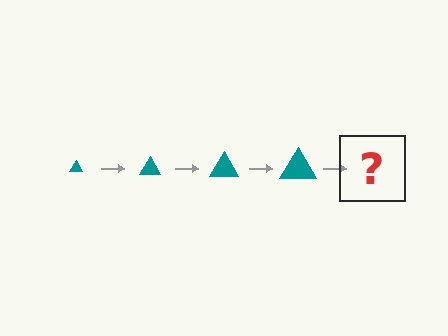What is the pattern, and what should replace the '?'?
The pattern is that the triangle gets progressively larger each step. The '?' should be a teal triangle, larger than the previous one.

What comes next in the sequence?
The next element should be a teal triangle, larger than the previous one.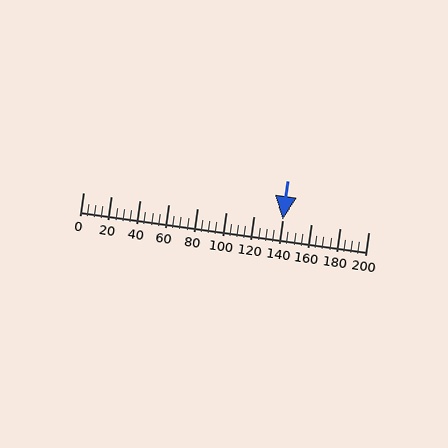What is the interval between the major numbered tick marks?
The major tick marks are spaced 20 units apart.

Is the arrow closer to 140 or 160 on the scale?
The arrow is closer to 140.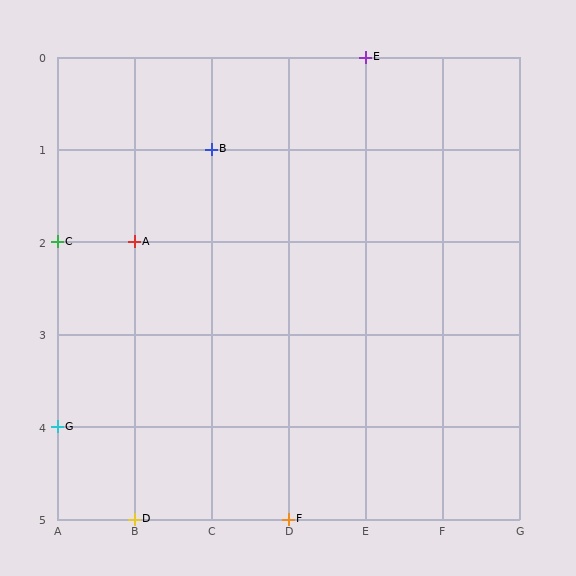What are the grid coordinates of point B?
Point B is at grid coordinates (C, 1).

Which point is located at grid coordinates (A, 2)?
Point C is at (A, 2).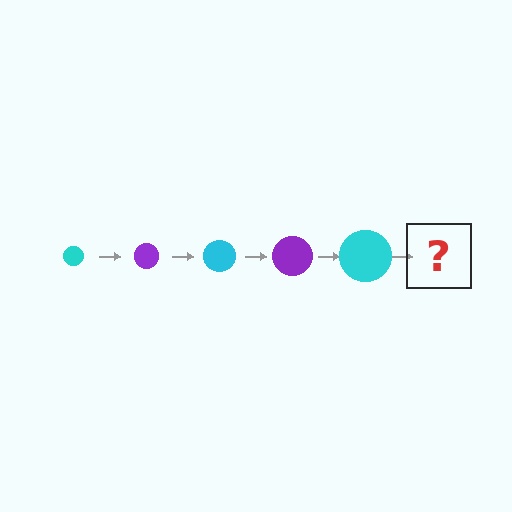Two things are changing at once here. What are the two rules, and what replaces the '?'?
The two rules are that the circle grows larger each step and the color cycles through cyan and purple. The '?' should be a purple circle, larger than the previous one.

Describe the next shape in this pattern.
It should be a purple circle, larger than the previous one.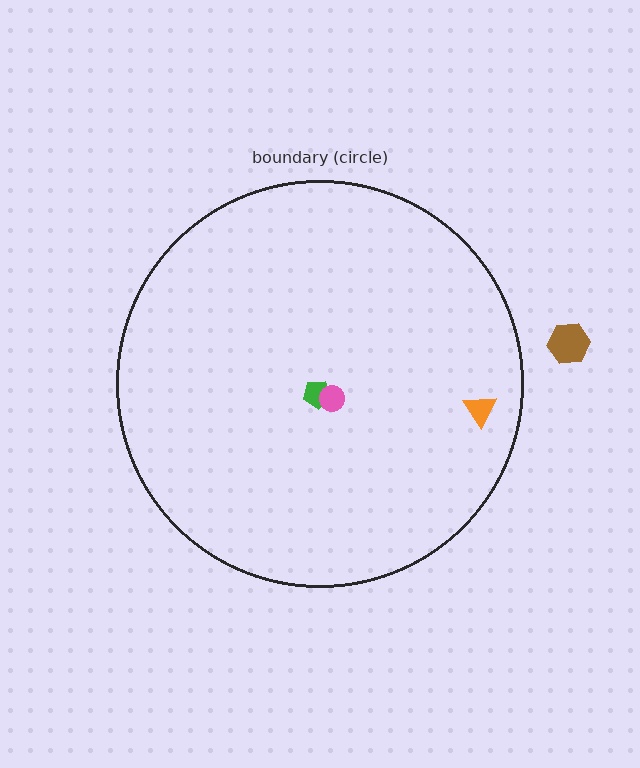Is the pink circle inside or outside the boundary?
Inside.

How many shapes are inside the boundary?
3 inside, 1 outside.